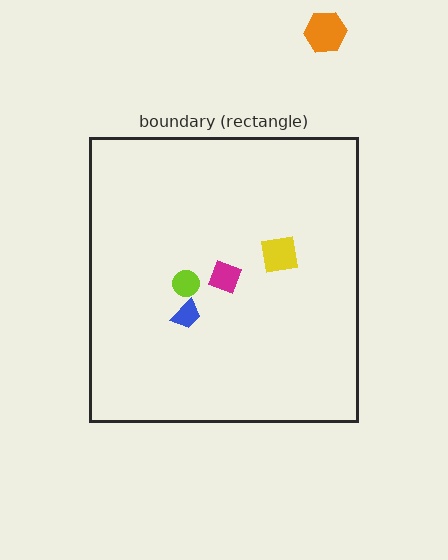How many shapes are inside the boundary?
4 inside, 1 outside.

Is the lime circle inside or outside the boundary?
Inside.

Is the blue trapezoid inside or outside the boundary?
Inside.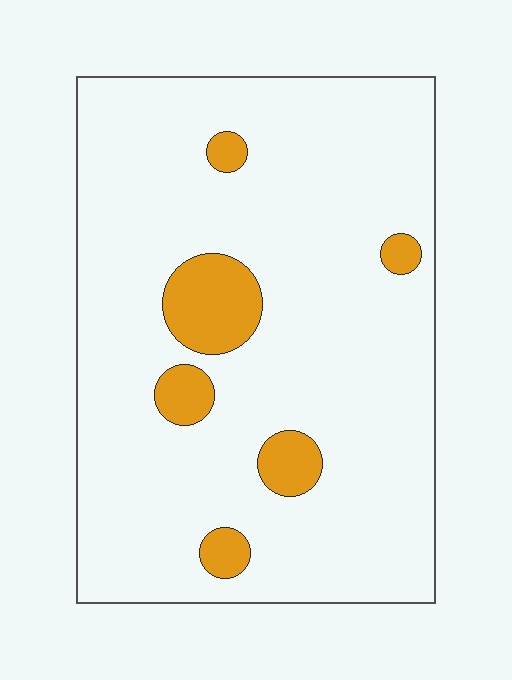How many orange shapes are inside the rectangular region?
6.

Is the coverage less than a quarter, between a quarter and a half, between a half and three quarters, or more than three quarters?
Less than a quarter.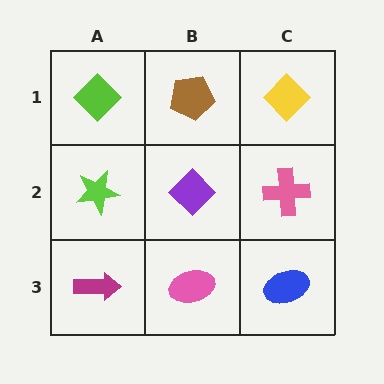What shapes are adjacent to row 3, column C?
A pink cross (row 2, column C), a pink ellipse (row 3, column B).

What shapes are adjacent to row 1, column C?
A pink cross (row 2, column C), a brown pentagon (row 1, column B).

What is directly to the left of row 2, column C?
A purple diamond.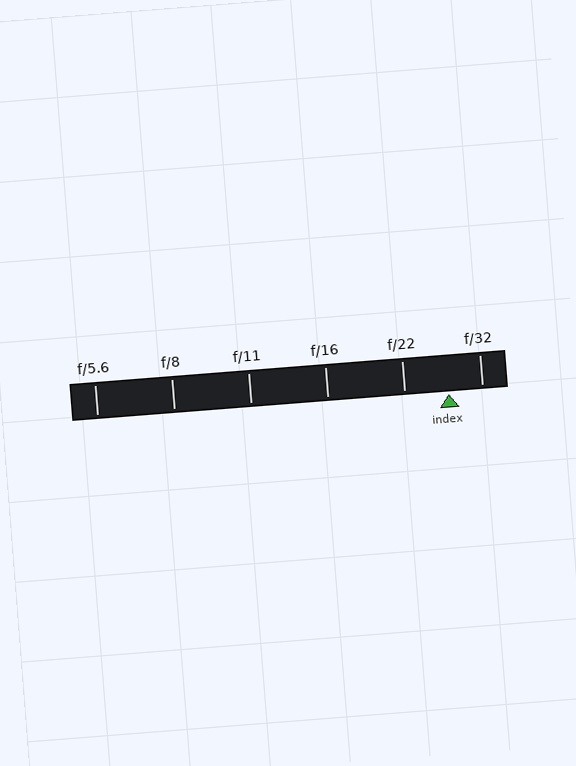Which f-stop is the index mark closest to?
The index mark is closest to f/32.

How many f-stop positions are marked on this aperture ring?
There are 6 f-stop positions marked.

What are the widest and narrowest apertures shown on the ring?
The widest aperture shown is f/5.6 and the narrowest is f/32.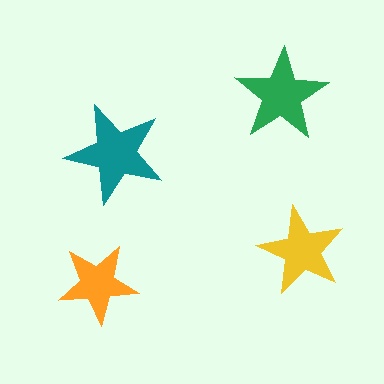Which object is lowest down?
The orange star is bottommost.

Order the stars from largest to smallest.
the teal one, the green one, the yellow one, the orange one.